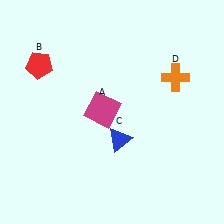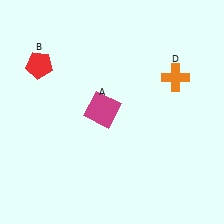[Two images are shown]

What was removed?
The blue triangle (C) was removed in Image 2.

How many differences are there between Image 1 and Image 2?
There is 1 difference between the two images.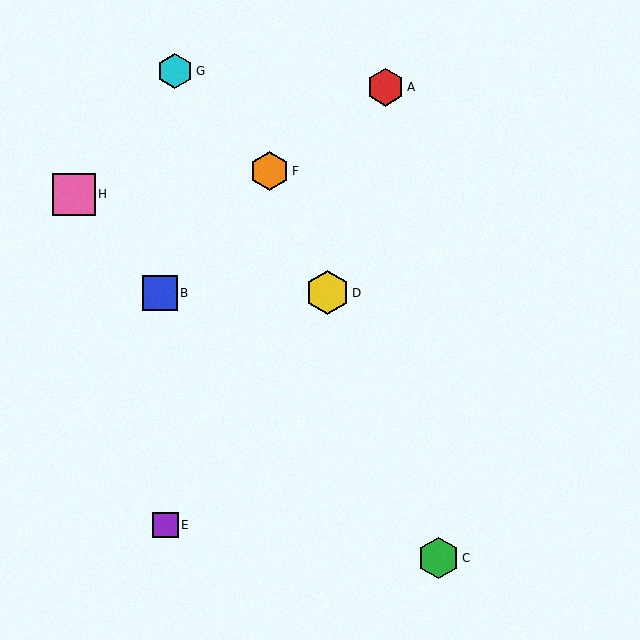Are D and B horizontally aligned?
Yes, both are at y≈293.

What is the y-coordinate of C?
Object C is at y≈558.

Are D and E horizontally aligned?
No, D is at y≈293 and E is at y≈525.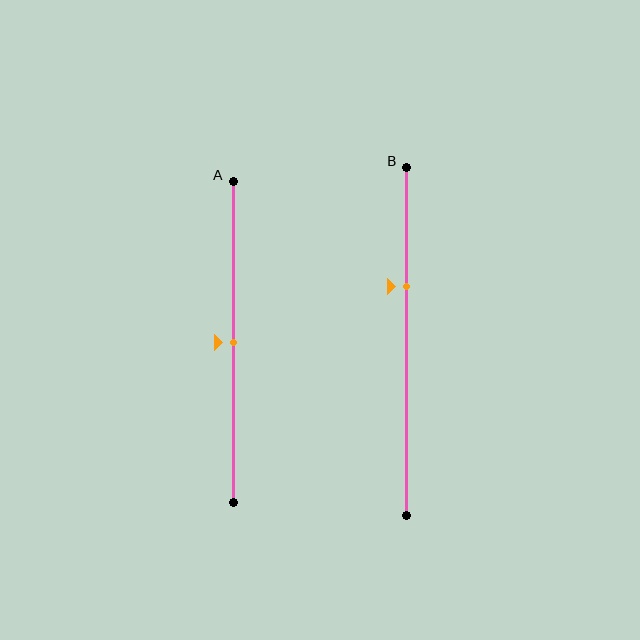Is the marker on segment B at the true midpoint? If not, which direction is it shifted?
No, the marker on segment B is shifted upward by about 16% of the segment length.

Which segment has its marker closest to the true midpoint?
Segment A has its marker closest to the true midpoint.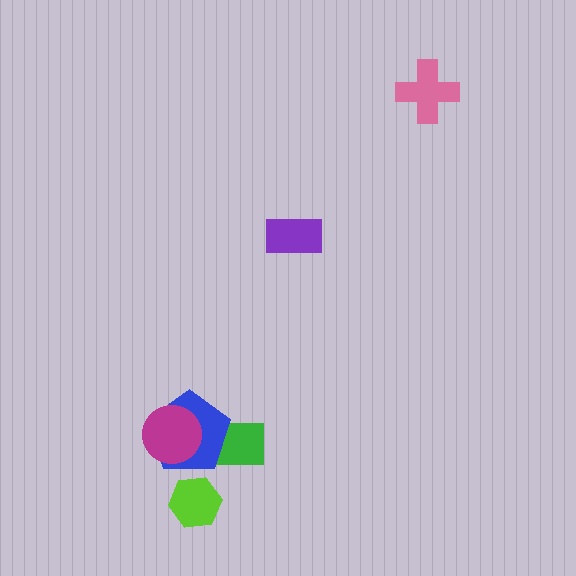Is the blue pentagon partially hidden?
Yes, it is partially covered by another shape.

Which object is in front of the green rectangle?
The blue pentagon is in front of the green rectangle.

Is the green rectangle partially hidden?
Yes, it is partially covered by another shape.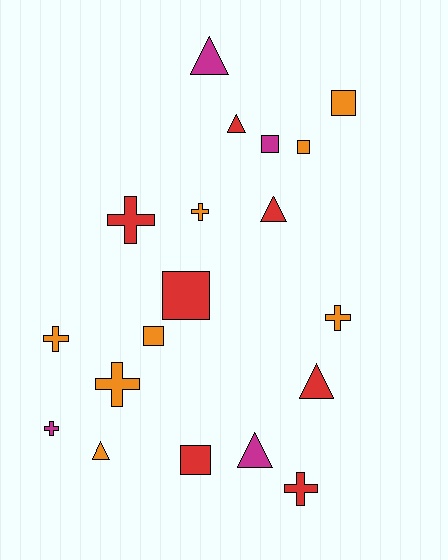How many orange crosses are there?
There are 4 orange crosses.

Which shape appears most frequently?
Cross, with 7 objects.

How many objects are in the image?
There are 19 objects.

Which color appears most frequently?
Orange, with 8 objects.